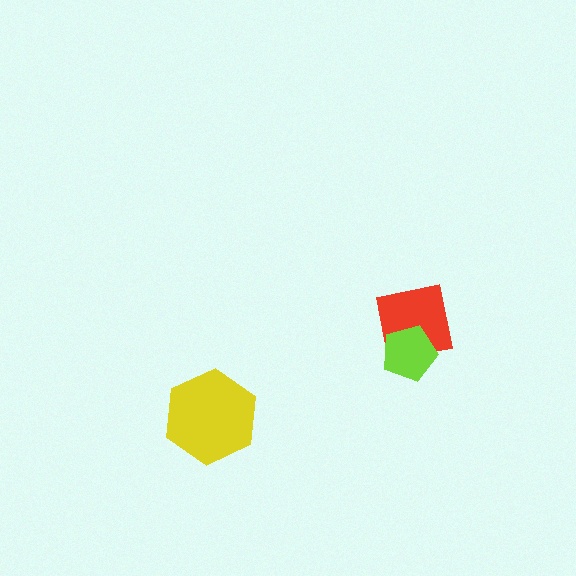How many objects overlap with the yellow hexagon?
0 objects overlap with the yellow hexagon.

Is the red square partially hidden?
Yes, it is partially covered by another shape.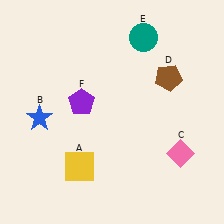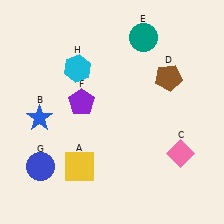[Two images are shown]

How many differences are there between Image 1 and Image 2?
There are 2 differences between the two images.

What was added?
A blue circle (G), a cyan hexagon (H) were added in Image 2.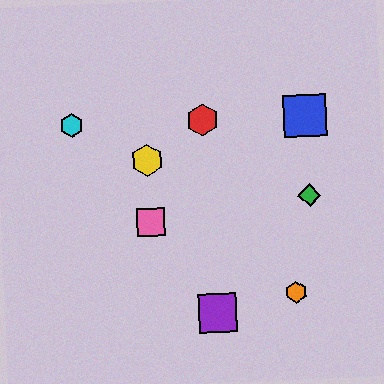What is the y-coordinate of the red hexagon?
The red hexagon is at y≈120.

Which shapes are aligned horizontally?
The red hexagon, the blue square, the cyan hexagon are aligned horizontally.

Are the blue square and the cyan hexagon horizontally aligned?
Yes, both are at y≈116.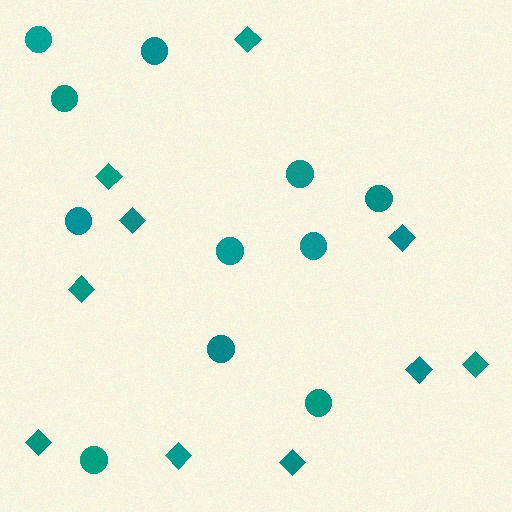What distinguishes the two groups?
There are 2 groups: one group of diamonds (10) and one group of circles (11).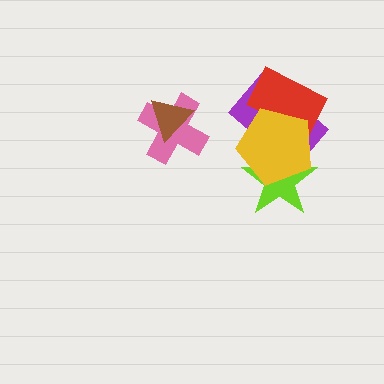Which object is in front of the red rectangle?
The yellow pentagon is in front of the red rectangle.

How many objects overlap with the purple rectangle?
3 objects overlap with the purple rectangle.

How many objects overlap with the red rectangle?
2 objects overlap with the red rectangle.